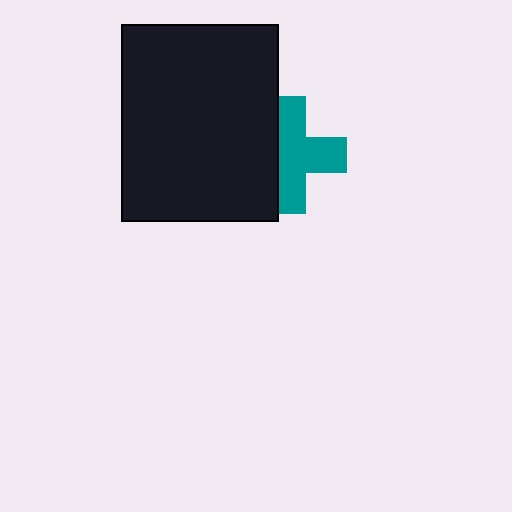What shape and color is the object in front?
The object in front is a black rectangle.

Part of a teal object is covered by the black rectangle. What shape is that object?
It is a cross.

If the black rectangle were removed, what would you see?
You would see the complete teal cross.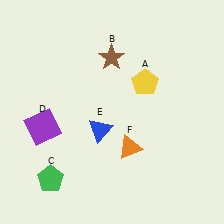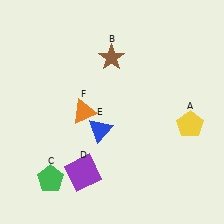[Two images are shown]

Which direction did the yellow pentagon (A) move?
The yellow pentagon (A) moved right.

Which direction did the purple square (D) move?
The purple square (D) moved down.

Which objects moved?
The objects that moved are: the yellow pentagon (A), the purple square (D), the orange triangle (F).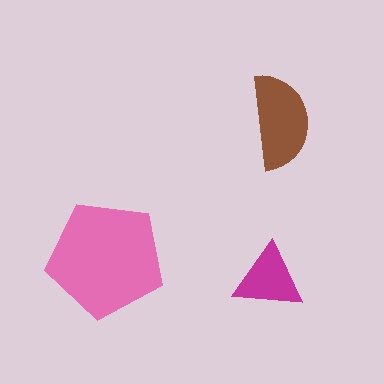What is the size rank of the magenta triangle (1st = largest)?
3rd.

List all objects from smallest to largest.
The magenta triangle, the brown semicircle, the pink pentagon.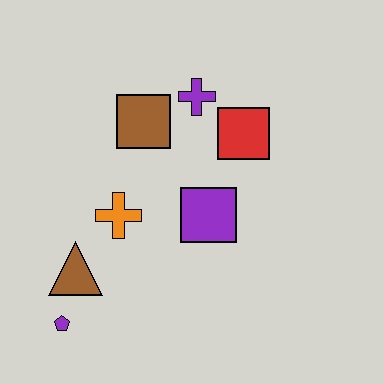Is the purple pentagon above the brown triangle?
No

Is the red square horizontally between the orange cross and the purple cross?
No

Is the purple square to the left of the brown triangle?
No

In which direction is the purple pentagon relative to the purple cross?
The purple pentagon is below the purple cross.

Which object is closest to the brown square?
The purple cross is closest to the brown square.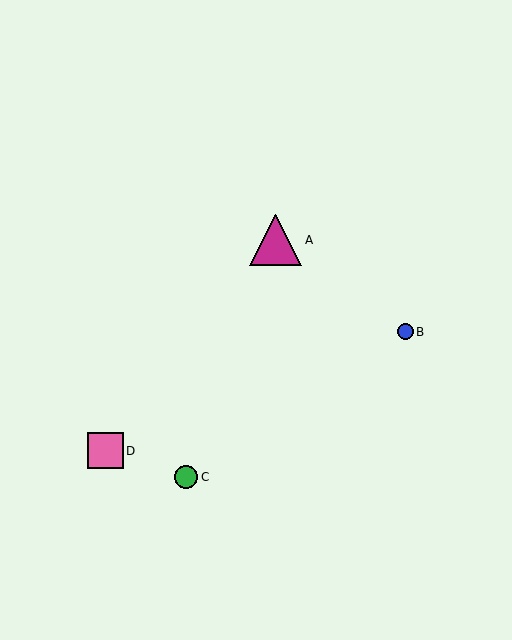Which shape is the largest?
The magenta triangle (labeled A) is the largest.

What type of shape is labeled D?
Shape D is a pink square.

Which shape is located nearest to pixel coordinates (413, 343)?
The blue circle (labeled B) at (406, 332) is nearest to that location.